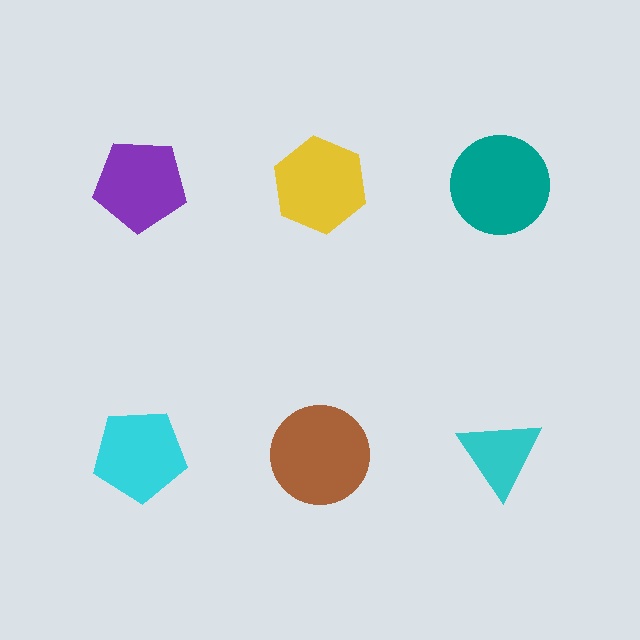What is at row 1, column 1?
A purple pentagon.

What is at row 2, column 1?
A cyan pentagon.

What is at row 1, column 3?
A teal circle.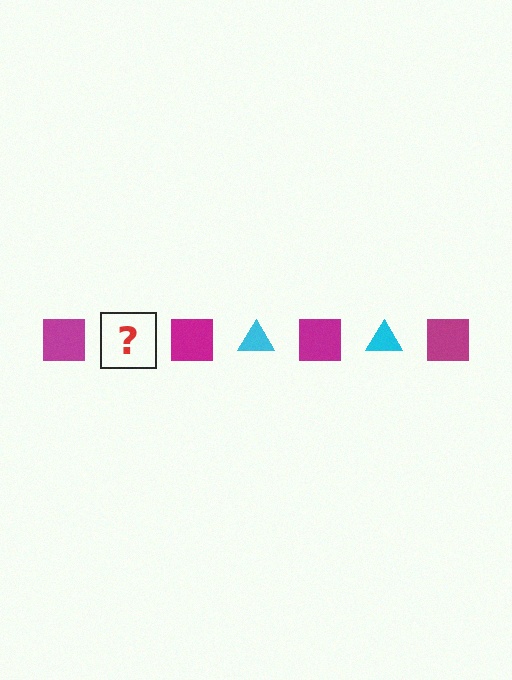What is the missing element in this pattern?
The missing element is a cyan triangle.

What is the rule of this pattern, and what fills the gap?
The rule is that the pattern alternates between magenta square and cyan triangle. The gap should be filled with a cyan triangle.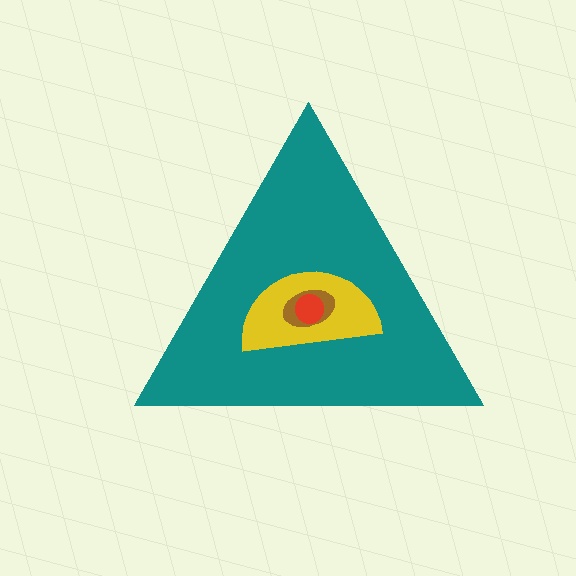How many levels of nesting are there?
4.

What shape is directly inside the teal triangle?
The yellow semicircle.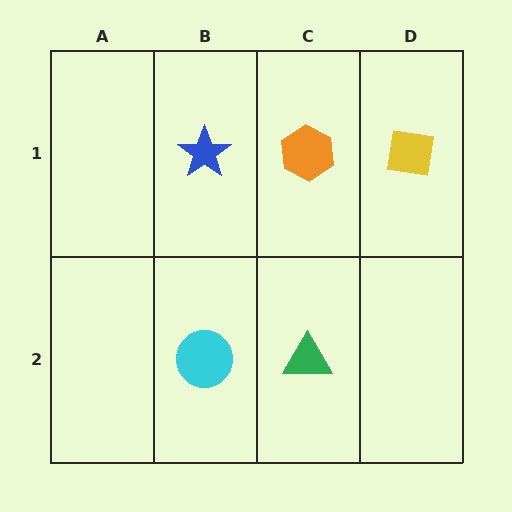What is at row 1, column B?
A blue star.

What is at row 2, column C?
A green triangle.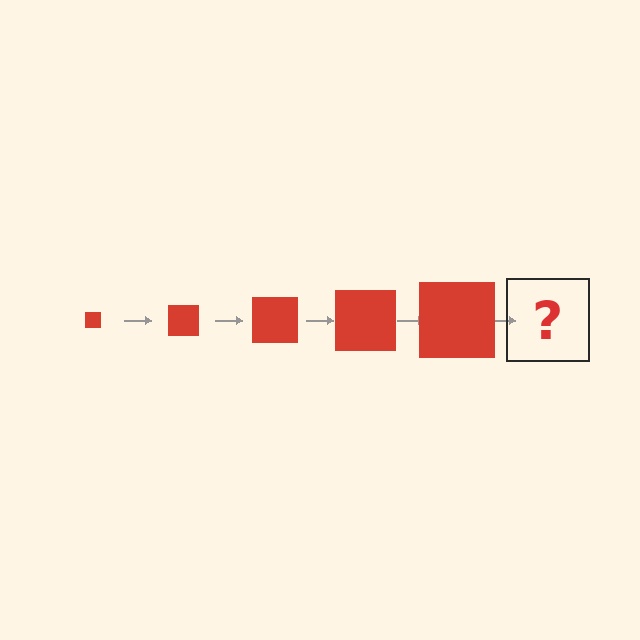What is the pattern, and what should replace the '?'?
The pattern is that the square gets progressively larger each step. The '?' should be a red square, larger than the previous one.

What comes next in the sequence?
The next element should be a red square, larger than the previous one.